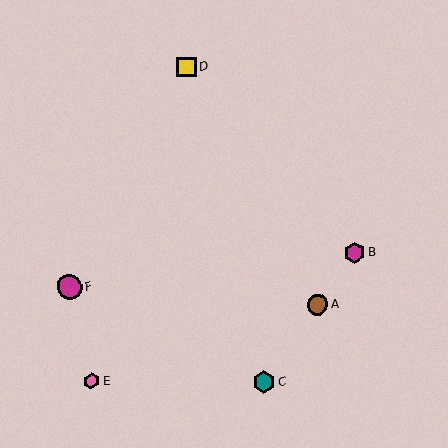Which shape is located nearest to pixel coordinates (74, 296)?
The magenta circle (labeled F) at (69, 287) is nearest to that location.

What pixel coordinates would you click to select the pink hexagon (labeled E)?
Click at (92, 381) to select the pink hexagon E.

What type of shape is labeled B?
Shape B is a magenta hexagon.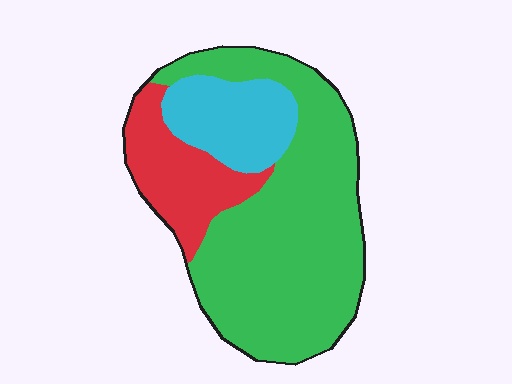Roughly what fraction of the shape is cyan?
Cyan takes up less than a quarter of the shape.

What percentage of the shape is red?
Red takes up about one fifth (1/5) of the shape.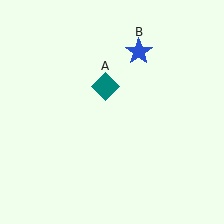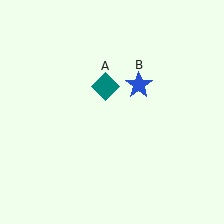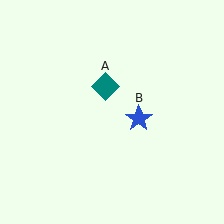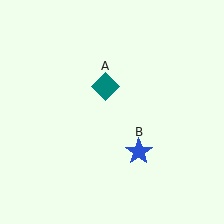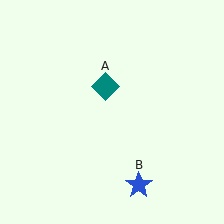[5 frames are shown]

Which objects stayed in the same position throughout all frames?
Teal diamond (object A) remained stationary.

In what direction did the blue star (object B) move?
The blue star (object B) moved down.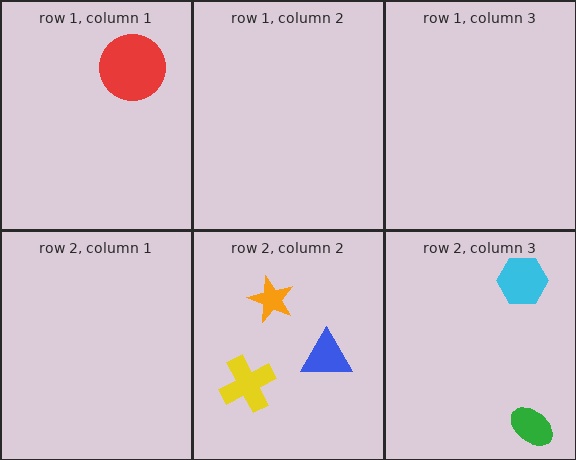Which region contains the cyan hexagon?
The row 2, column 3 region.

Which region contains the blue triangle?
The row 2, column 2 region.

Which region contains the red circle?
The row 1, column 1 region.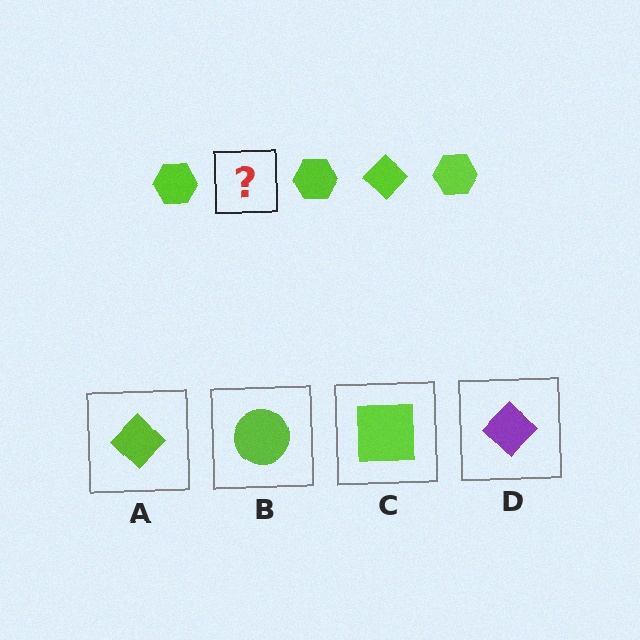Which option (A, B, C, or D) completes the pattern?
A.